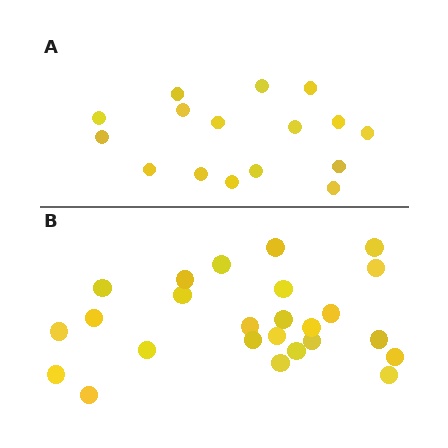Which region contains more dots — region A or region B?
Region B (the bottom region) has more dots.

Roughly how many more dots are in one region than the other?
Region B has roughly 8 or so more dots than region A.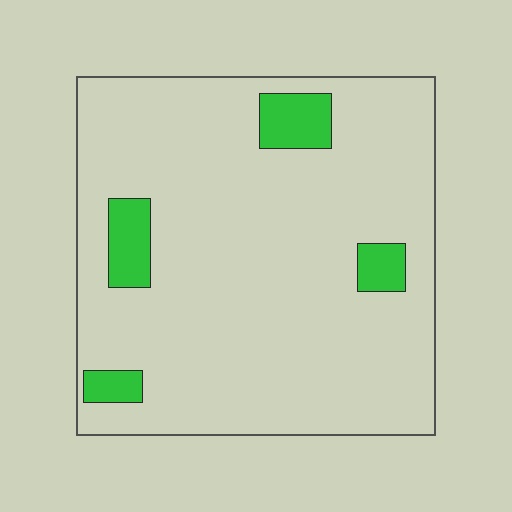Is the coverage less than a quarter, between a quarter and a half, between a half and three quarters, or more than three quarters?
Less than a quarter.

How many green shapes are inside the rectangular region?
4.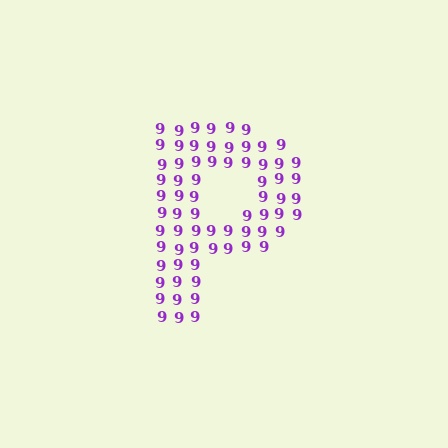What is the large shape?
The large shape is the letter P.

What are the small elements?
The small elements are digit 9's.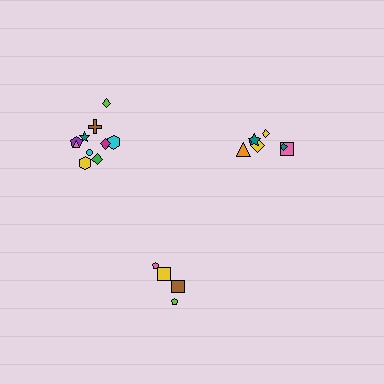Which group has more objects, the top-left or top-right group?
The top-left group.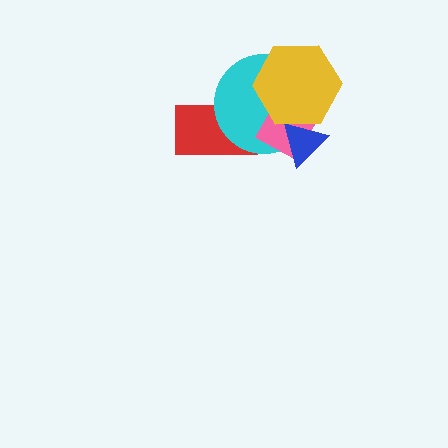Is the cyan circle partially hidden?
Yes, it is partially covered by another shape.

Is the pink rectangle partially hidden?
Yes, it is partially covered by another shape.